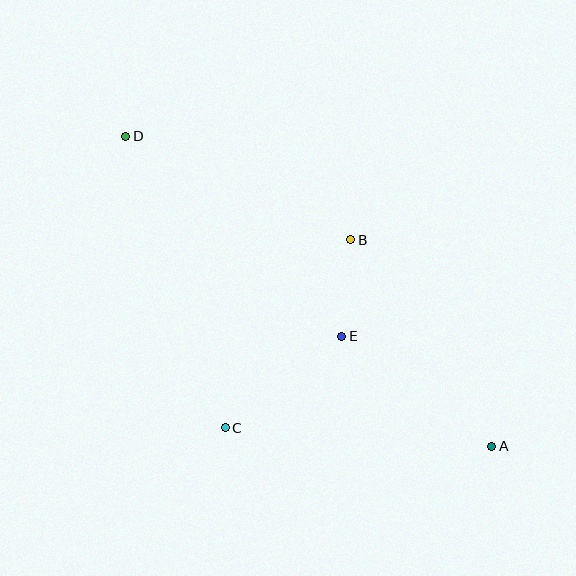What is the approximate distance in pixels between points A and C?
The distance between A and C is approximately 267 pixels.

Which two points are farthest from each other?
Points A and D are farthest from each other.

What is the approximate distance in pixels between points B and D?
The distance between B and D is approximately 247 pixels.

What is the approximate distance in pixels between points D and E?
The distance between D and E is approximately 294 pixels.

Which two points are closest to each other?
Points B and E are closest to each other.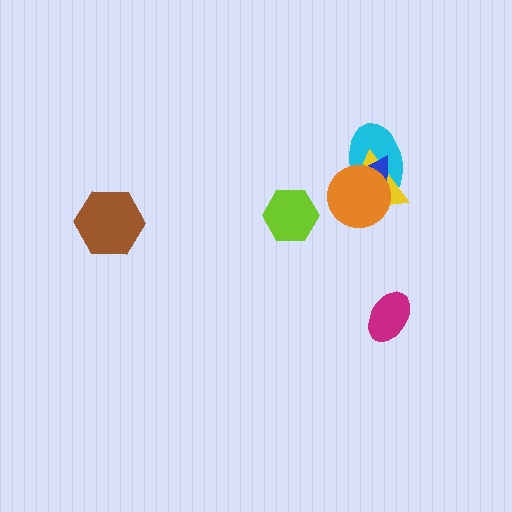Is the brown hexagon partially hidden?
No, no other shape covers it.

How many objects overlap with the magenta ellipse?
0 objects overlap with the magenta ellipse.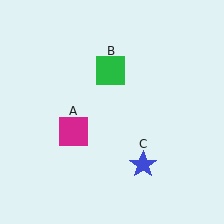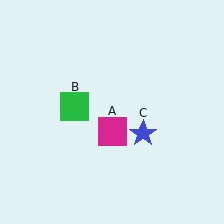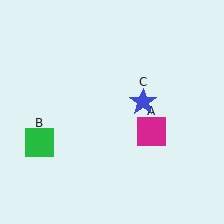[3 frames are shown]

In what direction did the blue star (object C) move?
The blue star (object C) moved up.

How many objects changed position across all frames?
3 objects changed position: magenta square (object A), green square (object B), blue star (object C).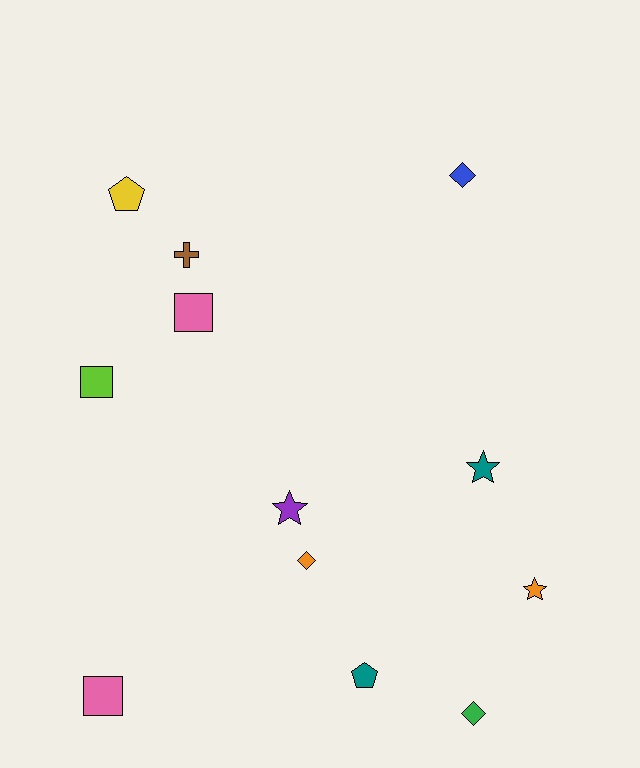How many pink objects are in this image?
There are 2 pink objects.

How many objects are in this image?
There are 12 objects.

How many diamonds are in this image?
There are 3 diamonds.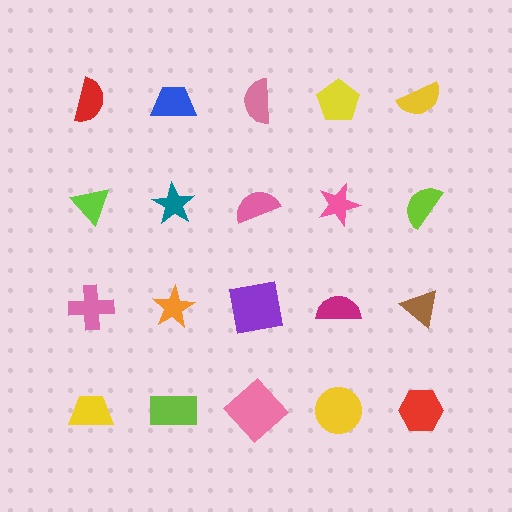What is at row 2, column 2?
A teal star.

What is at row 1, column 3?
A pink semicircle.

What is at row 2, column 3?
A pink semicircle.